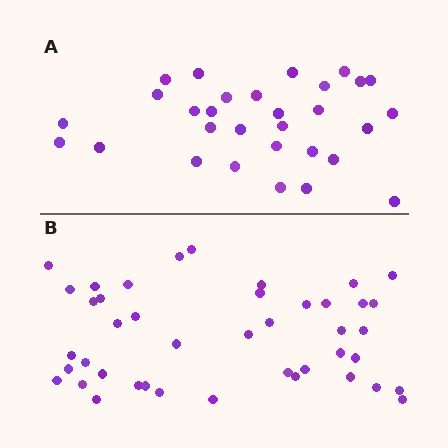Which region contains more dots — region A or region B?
Region B (the bottom region) has more dots.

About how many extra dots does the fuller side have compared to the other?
Region B has approximately 15 more dots than region A.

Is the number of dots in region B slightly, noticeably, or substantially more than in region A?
Region B has noticeably more, but not dramatically so. The ratio is roughly 1.4 to 1.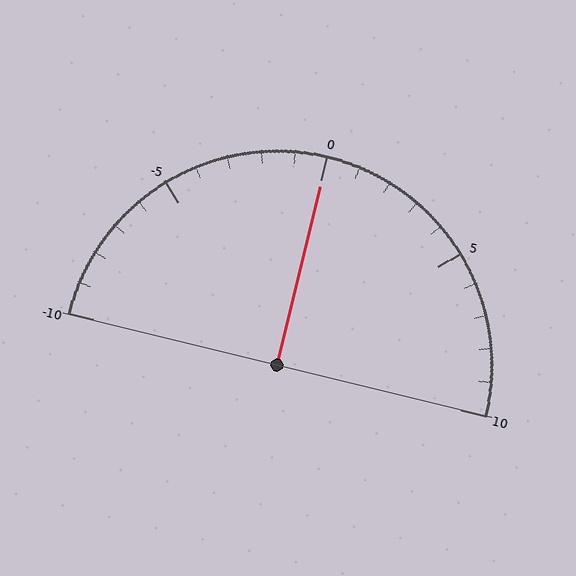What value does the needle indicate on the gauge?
The needle indicates approximately 0.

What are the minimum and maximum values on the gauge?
The gauge ranges from -10 to 10.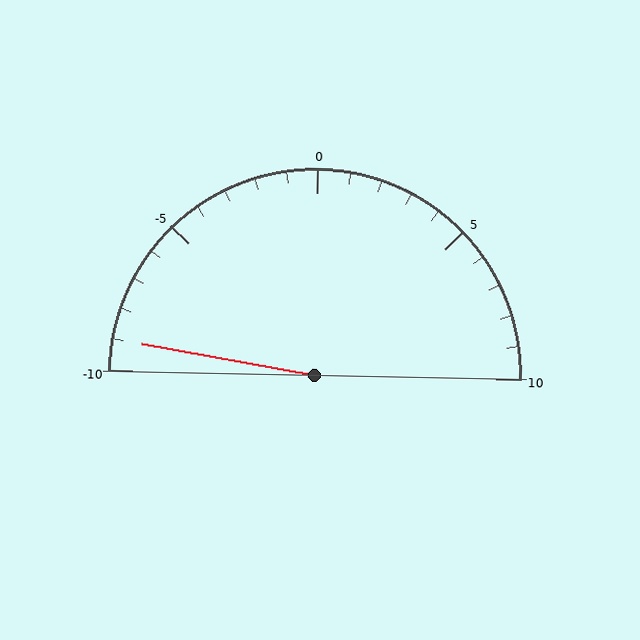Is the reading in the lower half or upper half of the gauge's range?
The reading is in the lower half of the range (-10 to 10).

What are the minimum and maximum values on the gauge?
The gauge ranges from -10 to 10.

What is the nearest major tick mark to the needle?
The nearest major tick mark is -10.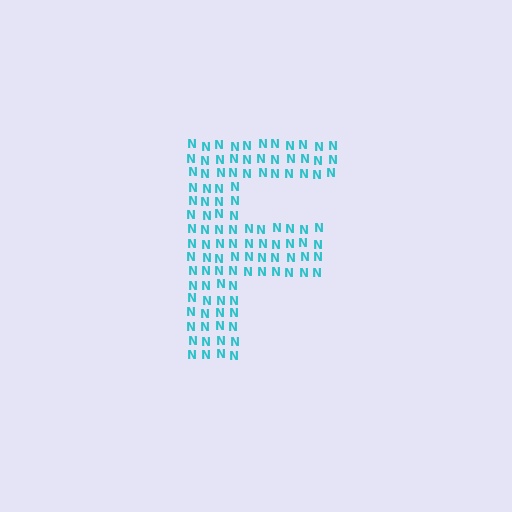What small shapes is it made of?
It is made of small letter N's.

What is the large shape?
The large shape is the letter F.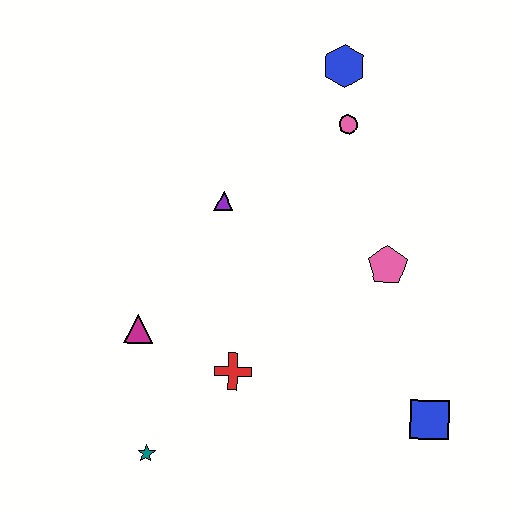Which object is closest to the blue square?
The pink pentagon is closest to the blue square.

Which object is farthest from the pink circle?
The teal star is farthest from the pink circle.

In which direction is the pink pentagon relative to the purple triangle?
The pink pentagon is to the right of the purple triangle.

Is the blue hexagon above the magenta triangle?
Yes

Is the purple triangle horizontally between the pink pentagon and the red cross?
No